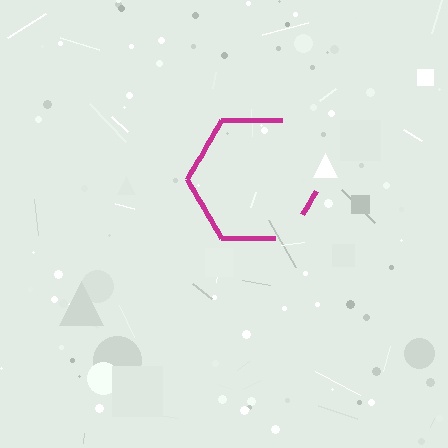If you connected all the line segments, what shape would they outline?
They would outline a hexagon.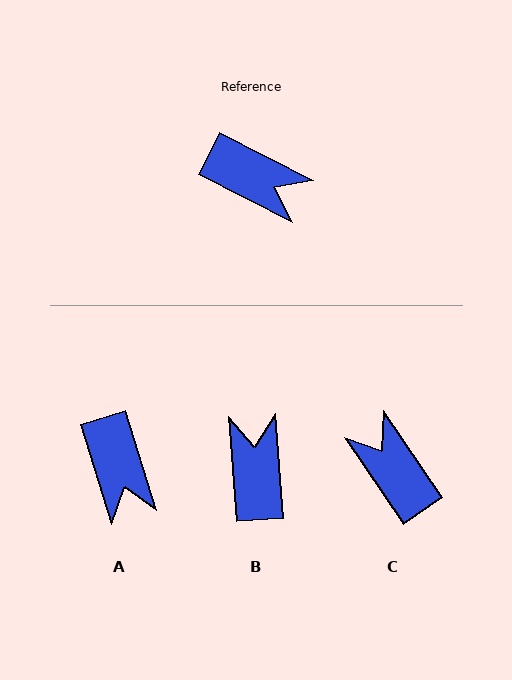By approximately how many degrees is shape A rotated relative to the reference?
Approximately 46 degrees clockwise.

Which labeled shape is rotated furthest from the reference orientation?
C, about 151 degrees away.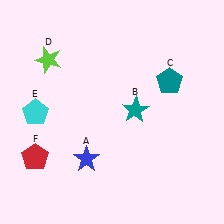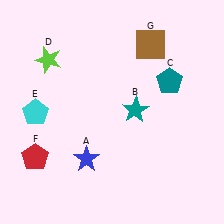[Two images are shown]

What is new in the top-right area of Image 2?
A brown square (G) was added in the top-right area of Image 2.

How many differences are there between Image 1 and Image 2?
There is 1 difference between the two images.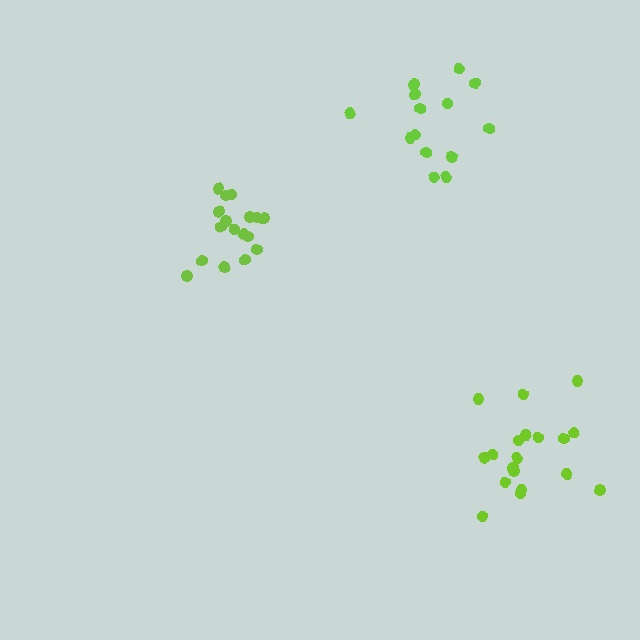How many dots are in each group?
Group 1: 20 dots, Group 2: 17 dots, Group 3: 14 dots (51 total).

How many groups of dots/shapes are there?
There are 3 groups.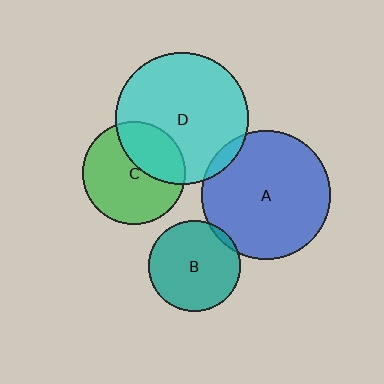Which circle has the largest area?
Circle D (cyan).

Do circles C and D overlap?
Yes.